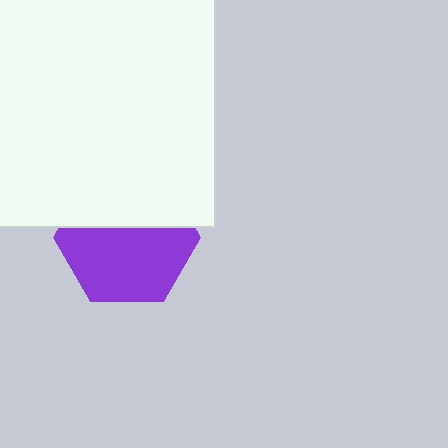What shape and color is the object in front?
The object in front is a white rectangle.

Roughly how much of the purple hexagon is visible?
About half of it is visible (roughly 60%).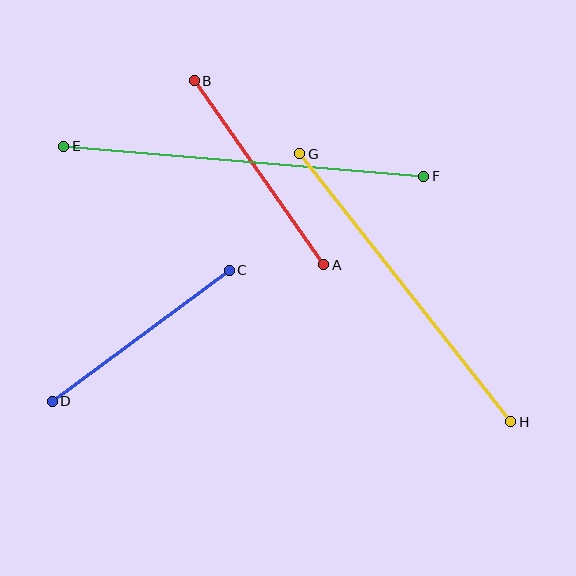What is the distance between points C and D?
The distance is approximately 220 pixels.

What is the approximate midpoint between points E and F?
The midpoint is at approximately (244, 161) pixels.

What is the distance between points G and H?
The distance is approximately 341 pixels.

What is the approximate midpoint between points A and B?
The midpoint is at approximately (259, 173) pixels.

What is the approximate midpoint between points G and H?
The midpoint is at approximately (405, 288) pixels.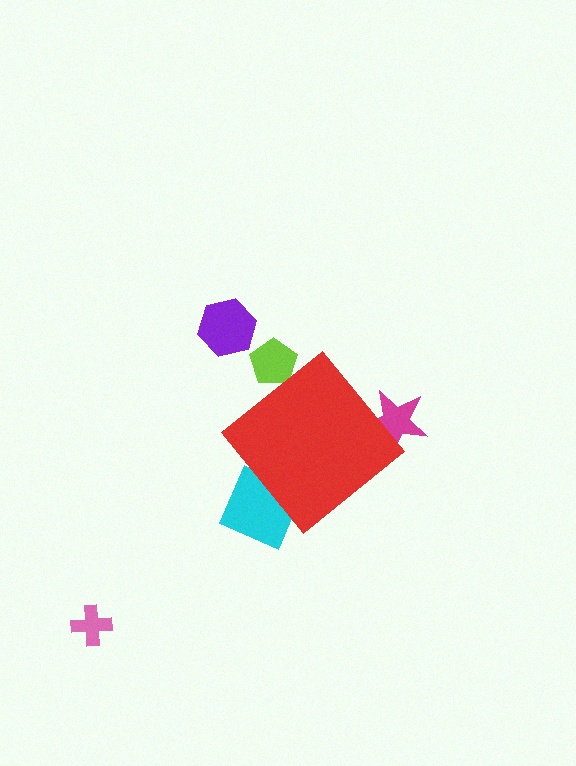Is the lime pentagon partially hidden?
Yes, the lime pentagon is partially hidden behind the red diamond.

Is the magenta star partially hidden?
Yes, the magenta star is partially hidden behind the red diamond.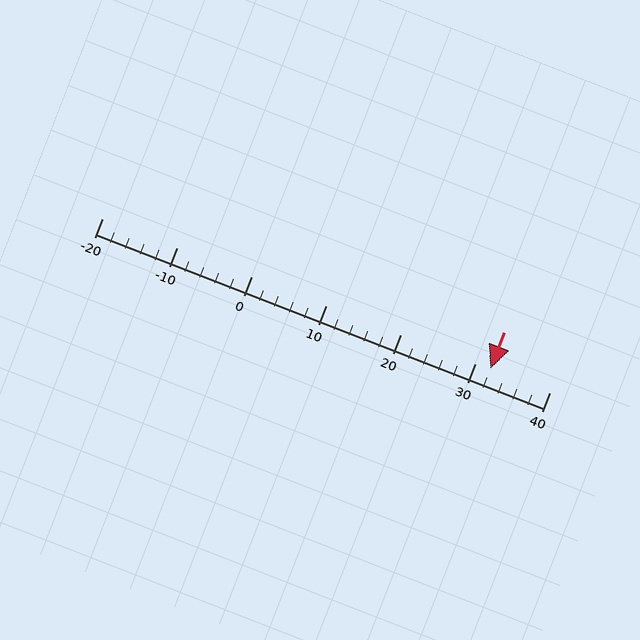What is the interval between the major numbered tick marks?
The major tick marks are spaced 10 units apart.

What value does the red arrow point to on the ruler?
The red arrow points to approximately 32.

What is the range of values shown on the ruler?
The ruler shows values from -20 to 40.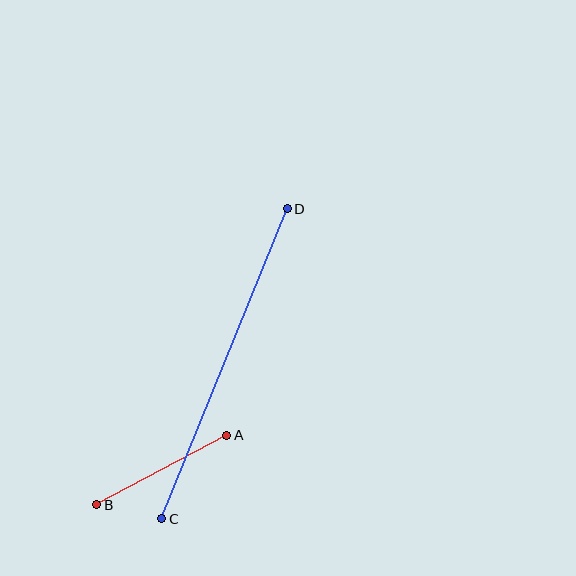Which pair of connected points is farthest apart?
Points C and D are farthest apart.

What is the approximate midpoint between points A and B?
The midpoint is at approximately (162, 470) pixels.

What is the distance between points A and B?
The distance is approximately 147 pixels.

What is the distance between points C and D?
The distance is approximately 335 pixels.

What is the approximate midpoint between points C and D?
The midpoint is at approximately (224, 364) pixels.